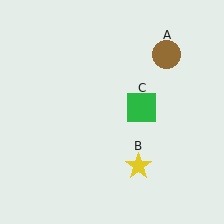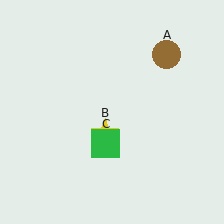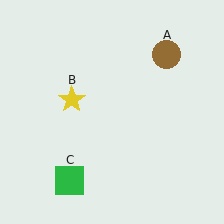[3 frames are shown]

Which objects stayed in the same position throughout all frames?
Brown circle (object A) remained stationary.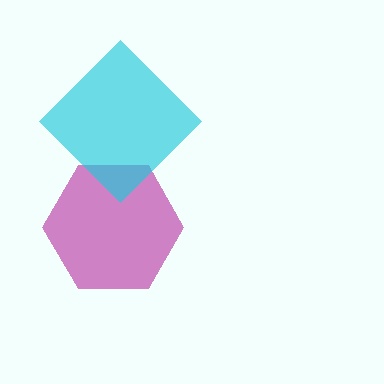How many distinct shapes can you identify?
There are 2 distinct shapes: a magenta hexagon, a cyan diamond.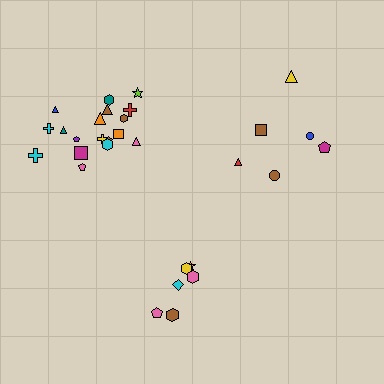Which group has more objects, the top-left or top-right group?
The top-left group.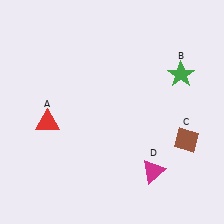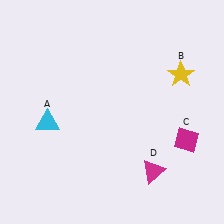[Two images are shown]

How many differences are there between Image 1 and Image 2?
There are 3 differences between the two images.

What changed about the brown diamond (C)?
In Image 1, C is brown. In Image 2, it changed to magenta.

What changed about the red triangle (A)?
In Image 1, A is red. In Image 2, it changed to cyan.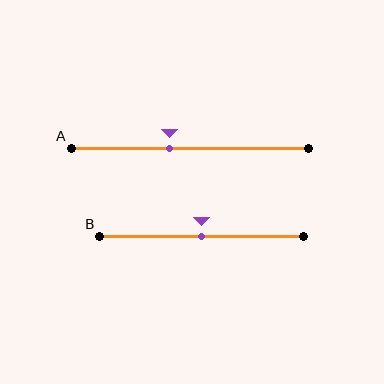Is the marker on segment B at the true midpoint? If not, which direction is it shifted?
Yes, the marker on segment B is at the true midpoint.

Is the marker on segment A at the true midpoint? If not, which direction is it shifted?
No, the marker on segment A is shifted to the left by about 9% of the segment length.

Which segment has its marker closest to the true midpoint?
Segment B has its marker closest to the true midpoint.